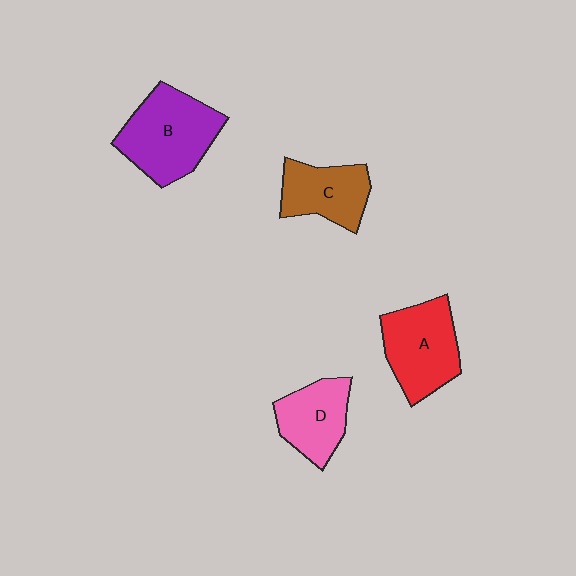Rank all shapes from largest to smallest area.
From largest to smallest: B (purple), A (red), C (brown), D (pink).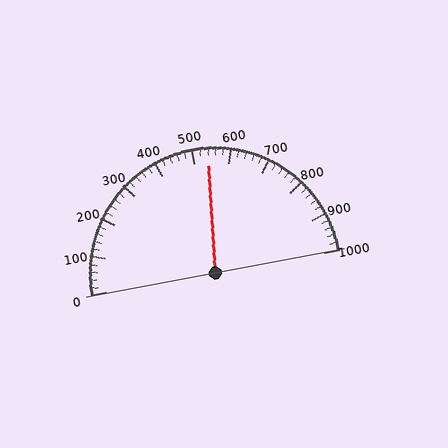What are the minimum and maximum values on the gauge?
The gauge ranges from 0 to 1000.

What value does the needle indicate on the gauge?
The needle indicates approximately 540.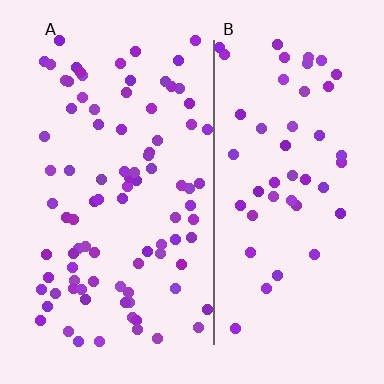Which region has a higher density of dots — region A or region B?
A (the left).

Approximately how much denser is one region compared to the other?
Approximately 1.9× — region A over region B.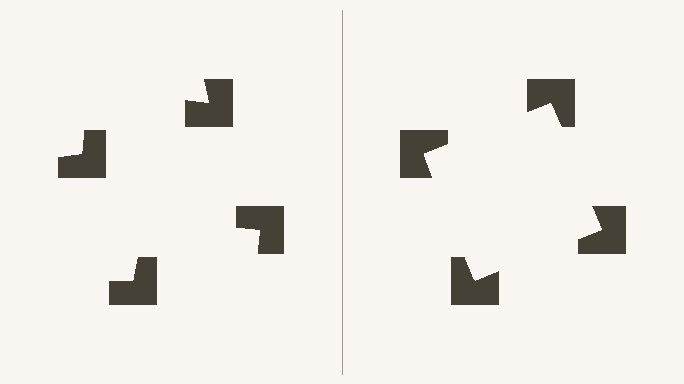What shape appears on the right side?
An illusory square.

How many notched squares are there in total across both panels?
8 — 4 on each side.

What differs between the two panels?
The notched squares are positioned identically on both sides; only the wedge orientations differ. On the right they align to a square; on the left they are misaligned.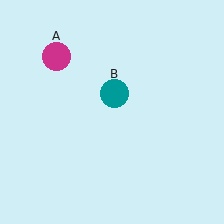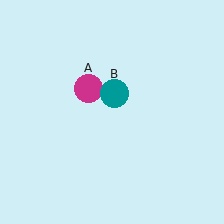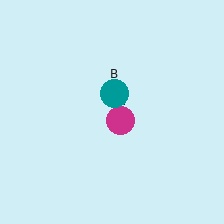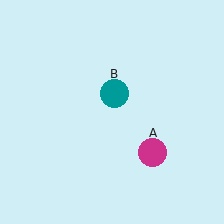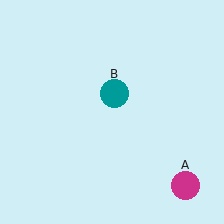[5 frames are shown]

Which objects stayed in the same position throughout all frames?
Teal circle (object B) remained stationary.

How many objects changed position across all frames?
1 object changed position: magenta circle (object A).